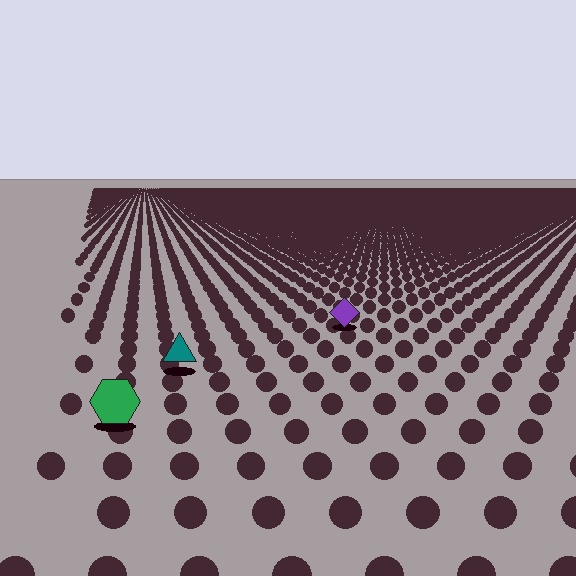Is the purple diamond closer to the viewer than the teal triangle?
No. The teal triangle is closer — you can tell from the texture gradient: the ground texture is coarser near it.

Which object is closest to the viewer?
The green hexagon is closest. The texture marks near it are larger and more spread out.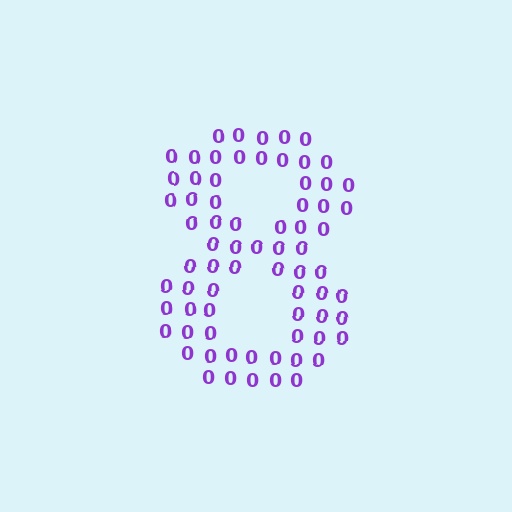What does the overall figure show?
The overall figure shows the digit 8.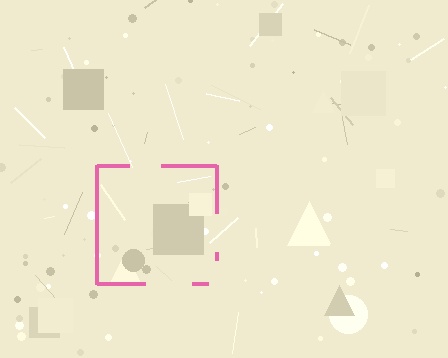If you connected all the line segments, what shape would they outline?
They would outline a square.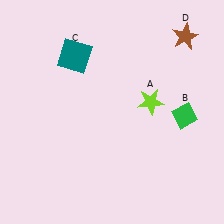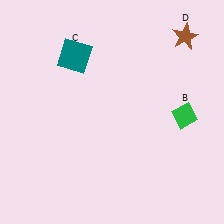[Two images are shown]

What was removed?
The lime star (A) was removed in Image 2.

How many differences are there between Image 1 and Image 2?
There is 1 difference between the two images.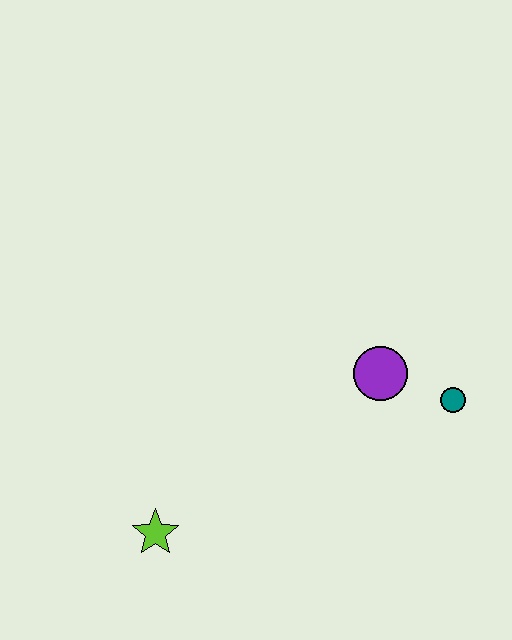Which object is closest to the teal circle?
The purple circle is closest to the teal circle.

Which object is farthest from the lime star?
The teal circle is farthest from the lime star.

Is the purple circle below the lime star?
No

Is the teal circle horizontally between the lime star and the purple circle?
No